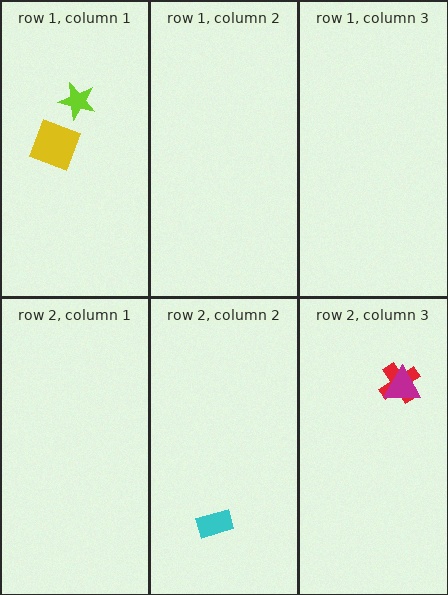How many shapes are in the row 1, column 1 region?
2.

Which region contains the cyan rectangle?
The row 2, column 2 region.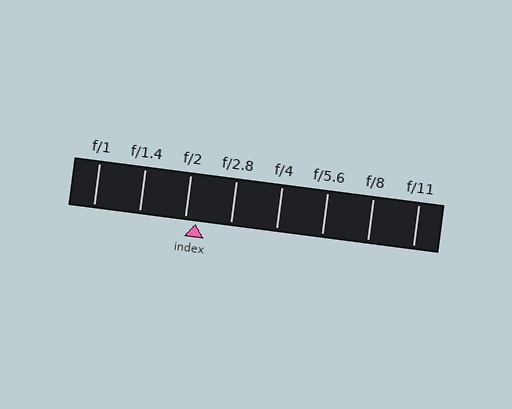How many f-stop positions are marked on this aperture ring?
There are 8 f-stop positions marked.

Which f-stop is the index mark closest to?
The index mark is closest to f/2.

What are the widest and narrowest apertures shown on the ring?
The widest aperture shown is f/1 and the narrowest is f/11.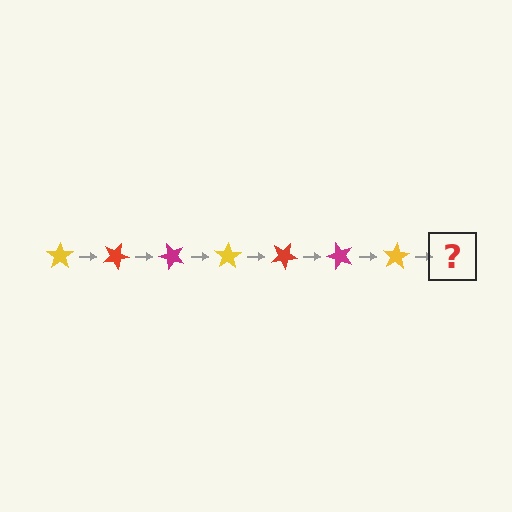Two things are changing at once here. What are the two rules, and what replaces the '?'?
The two rules are that it rotates 25 degrees each step and the color cycles through yellow, red, and magenta. The '?' should be a red star, rotated 175 degrees from the start.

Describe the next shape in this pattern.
It should be a red star, rotated 175 degrees from the start.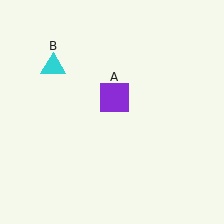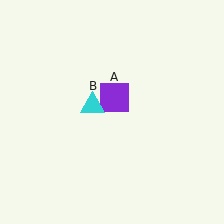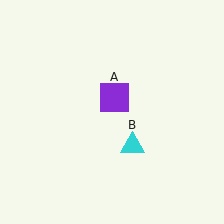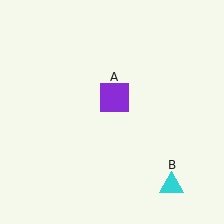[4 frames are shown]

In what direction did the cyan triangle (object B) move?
The cyan triangle (object B) moved down and to the right.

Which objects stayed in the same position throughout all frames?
Purple square (object A) remained stationary.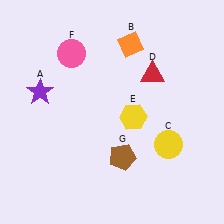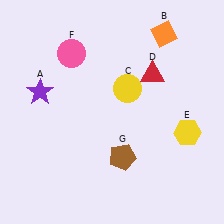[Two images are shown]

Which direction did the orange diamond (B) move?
The orange diamond (B) moved right.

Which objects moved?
The objects that moved are: the orange diamond (B), the yellow circle (C), the yellow hexagon (E).